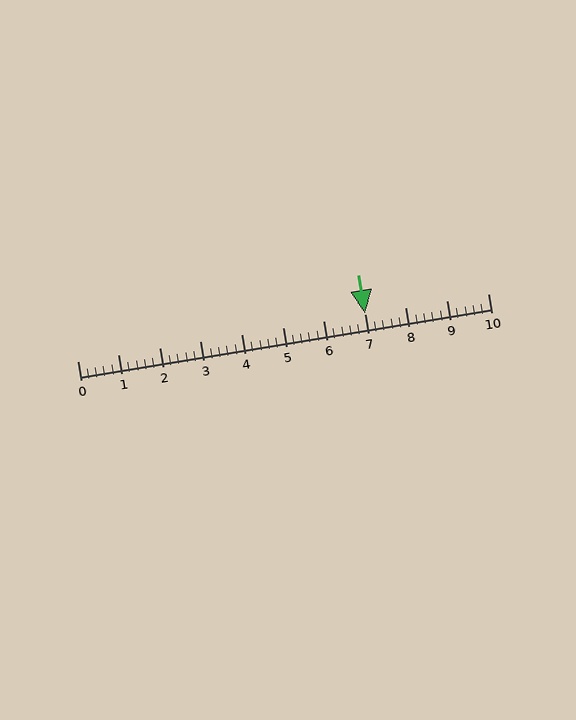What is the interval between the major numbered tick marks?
The major tick marks are spaced 1 units apart.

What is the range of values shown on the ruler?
The ruler shows values from 0 to 10.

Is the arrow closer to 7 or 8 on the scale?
The arrow is closer to 7.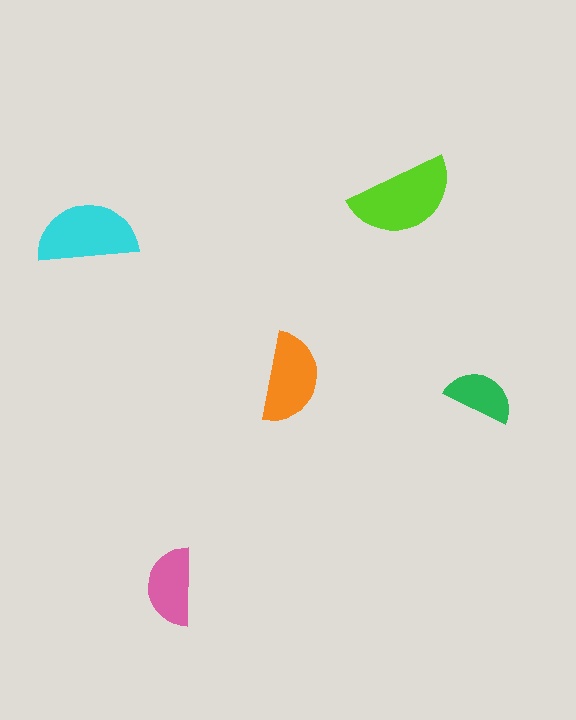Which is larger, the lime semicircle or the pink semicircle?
The lime one.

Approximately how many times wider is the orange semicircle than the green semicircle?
About 1.5 times wider.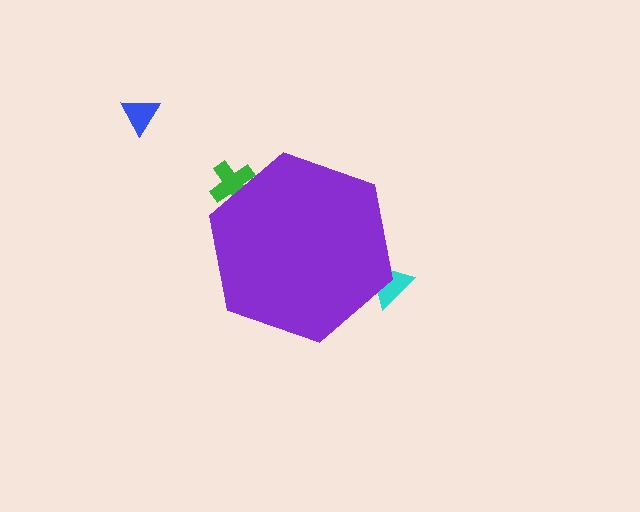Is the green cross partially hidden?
Yes, the green cross is partially hidden behind the purple hexagon.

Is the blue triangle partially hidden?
No, the blue triangle is fully visible.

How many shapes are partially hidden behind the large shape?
2 shapes are partially hidden.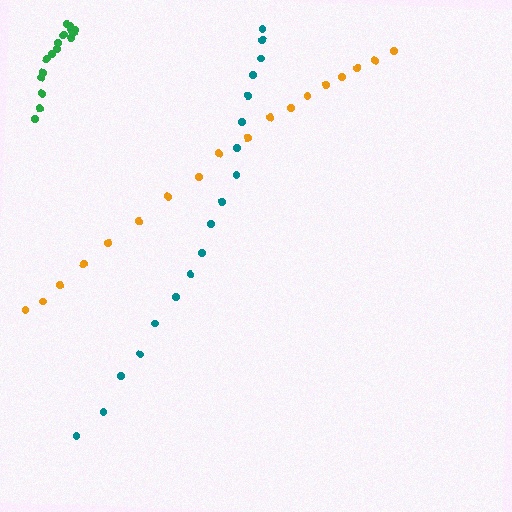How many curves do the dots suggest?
There are 3 distinct paths.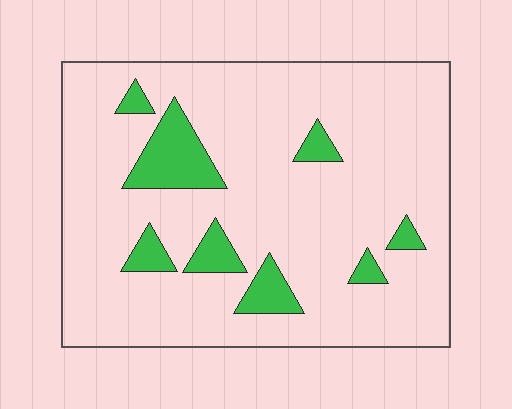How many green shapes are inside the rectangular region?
8.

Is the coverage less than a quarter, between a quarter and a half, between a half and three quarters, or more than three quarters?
Less than a quarter.